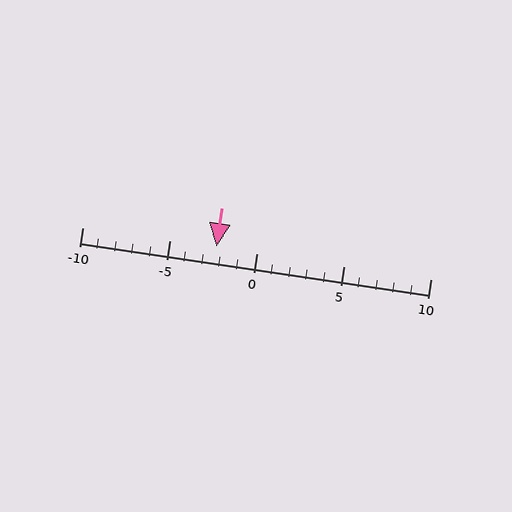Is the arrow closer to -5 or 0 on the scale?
The arrow is closer to 0.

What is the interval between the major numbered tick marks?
The major tick marks are spaced 5 units apart.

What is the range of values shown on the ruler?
The ruler shows values from -10 to 10.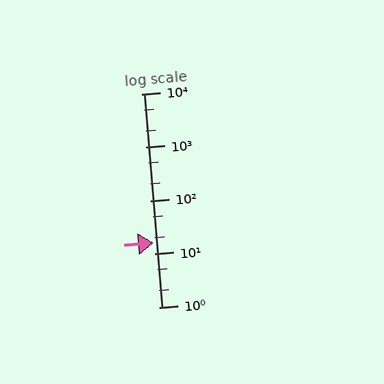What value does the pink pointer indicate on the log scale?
The pointer indicates approximately 16.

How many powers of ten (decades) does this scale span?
The scale spans 4 decades, from 1 to 10000.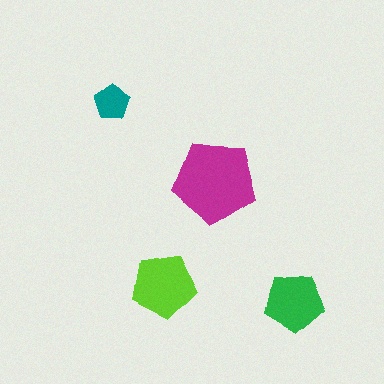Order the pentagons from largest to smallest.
the magenta one, the lime one, the green one, the teal one.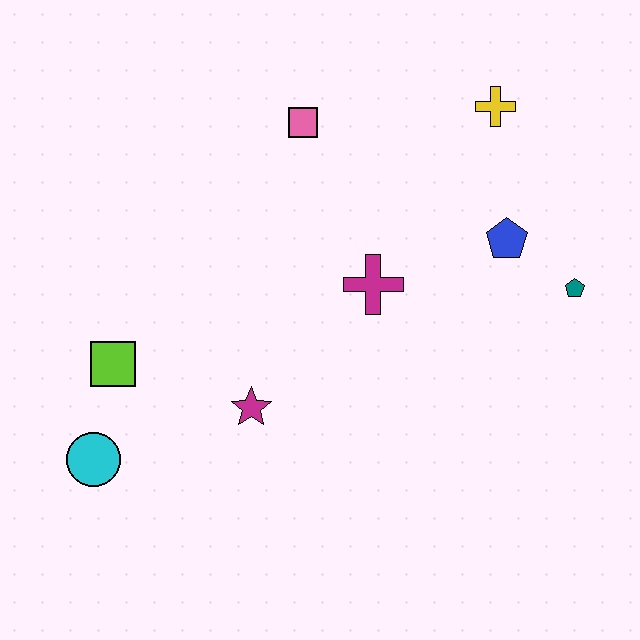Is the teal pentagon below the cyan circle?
No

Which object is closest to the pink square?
The magenta cross is closest to the pink square.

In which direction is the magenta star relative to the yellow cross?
The magenta star is below the yellow cross.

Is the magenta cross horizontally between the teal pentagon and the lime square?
Yes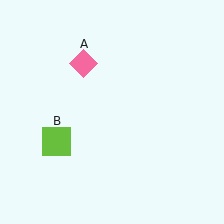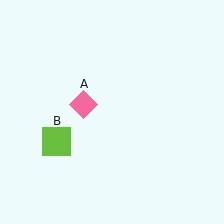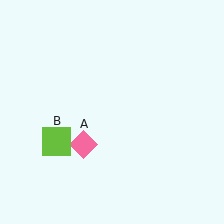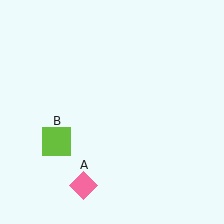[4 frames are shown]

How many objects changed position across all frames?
1 object changed position: pink diamond (object A).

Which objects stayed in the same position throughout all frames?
Lime square (object B) remained stationary.